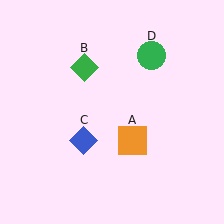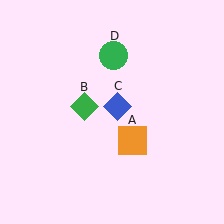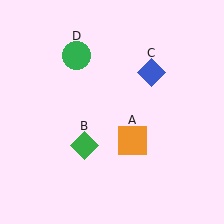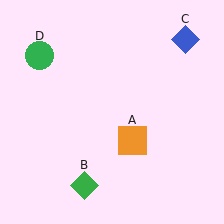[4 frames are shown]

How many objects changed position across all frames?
3 objects changed position: green diamond (object B), blue diamond (object C), green circle (object D).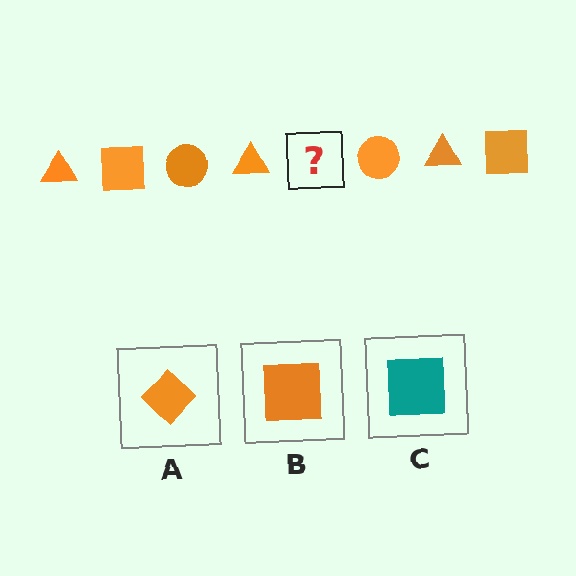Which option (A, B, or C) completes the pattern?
B.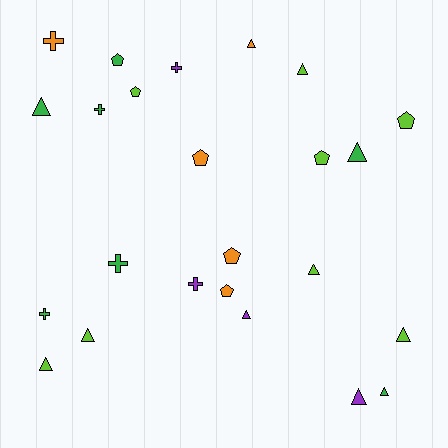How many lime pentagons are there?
There are 3 lime pentagons.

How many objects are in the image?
There are 24 objects.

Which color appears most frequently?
Lime, with 8 objects.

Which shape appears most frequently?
Triangle, with 11 objects.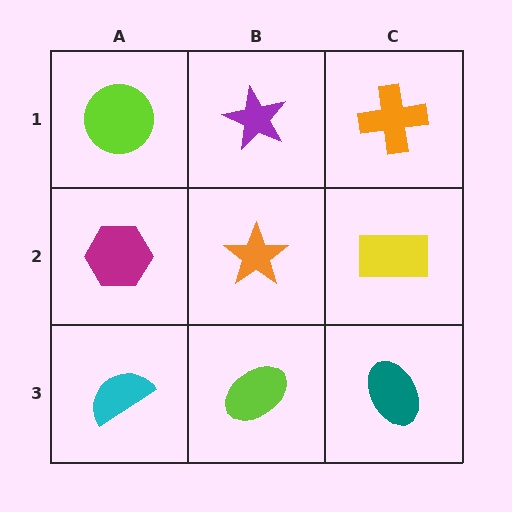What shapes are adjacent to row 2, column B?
A purple star (row 1, column B), a lime ellipse (row 3, column B), a magenta hexagon (row 2, column A), a yellow rectangle (row 2, column C).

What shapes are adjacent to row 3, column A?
A magenta hexagon (row 2, column A), a lime ellipse (row 3, column B).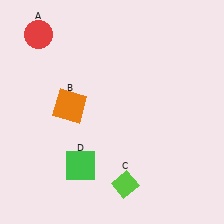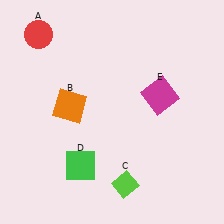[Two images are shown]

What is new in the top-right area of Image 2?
A magenta square (E) was added in the top-right area of Image 2.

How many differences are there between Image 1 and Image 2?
There is 1 difference between the two images.